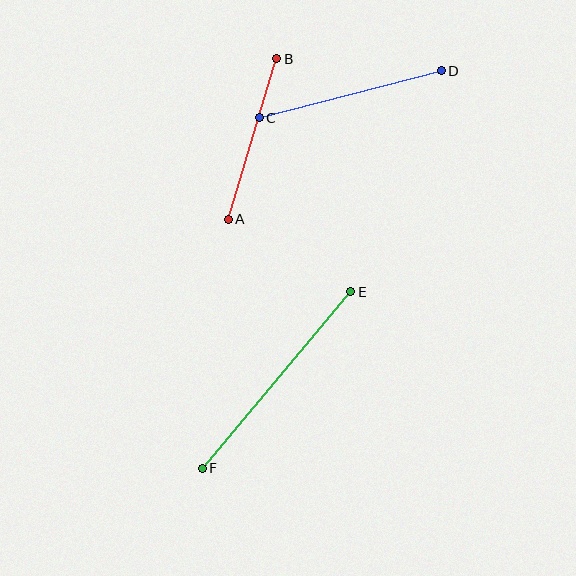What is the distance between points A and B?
The distance is approximately 168 pixels.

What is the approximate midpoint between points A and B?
The midpoint is at approximately (252, 139) pixels.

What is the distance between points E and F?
The distance is approximately 231 pixels.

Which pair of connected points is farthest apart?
Points E and F are farthest apart.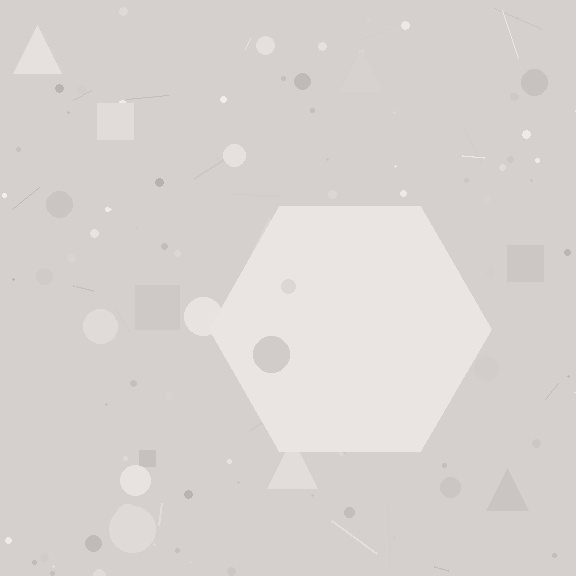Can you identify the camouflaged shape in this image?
The camouflaged shape is a hexagon.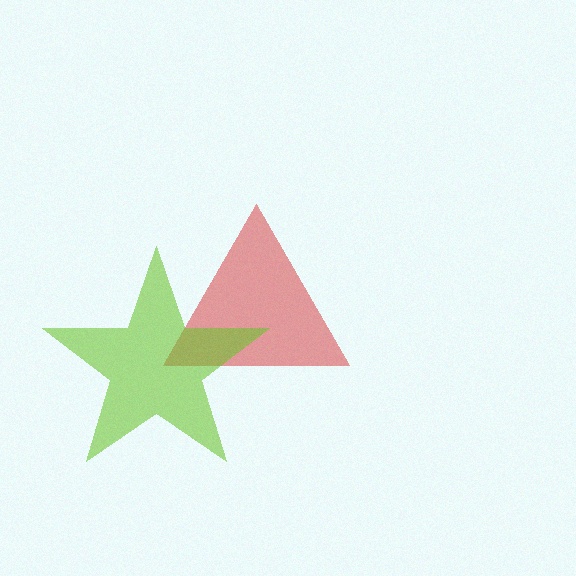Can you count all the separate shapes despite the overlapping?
Yes, there are 2 separate shapes.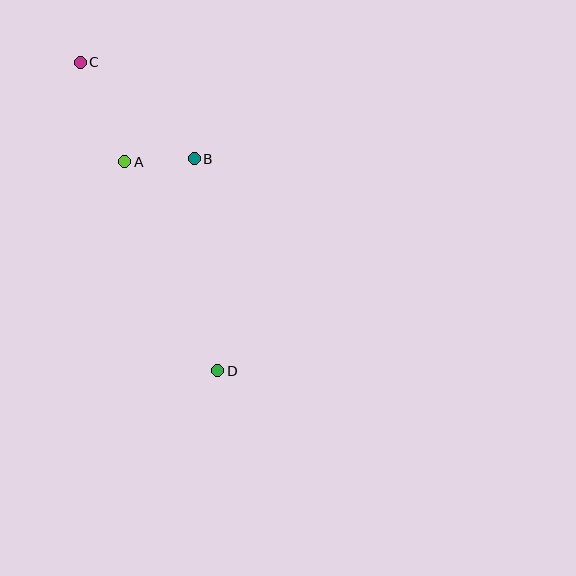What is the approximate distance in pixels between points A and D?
The distance between A and D is approximately 229 pixels.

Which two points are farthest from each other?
Points C and D are farthest from each other.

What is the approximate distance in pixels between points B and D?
The distance between B and D is approximately 213 pixels.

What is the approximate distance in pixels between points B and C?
The distance between B and C is approximately 149 pixels.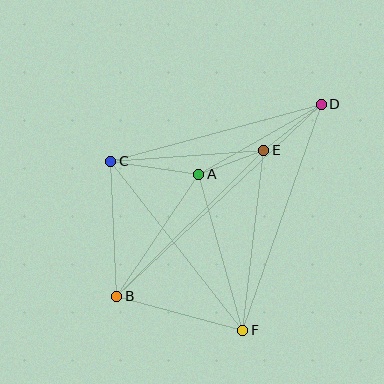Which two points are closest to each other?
Points A and E are closest to each other.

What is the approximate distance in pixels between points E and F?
The distance between E and F is approximately 181 pixels.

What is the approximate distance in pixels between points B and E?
The distance between B and E is approximately 207 pixels.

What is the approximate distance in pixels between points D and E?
The distance between D and E is approximately 74 pixels.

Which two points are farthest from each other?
Points B and D are farthest from each other.